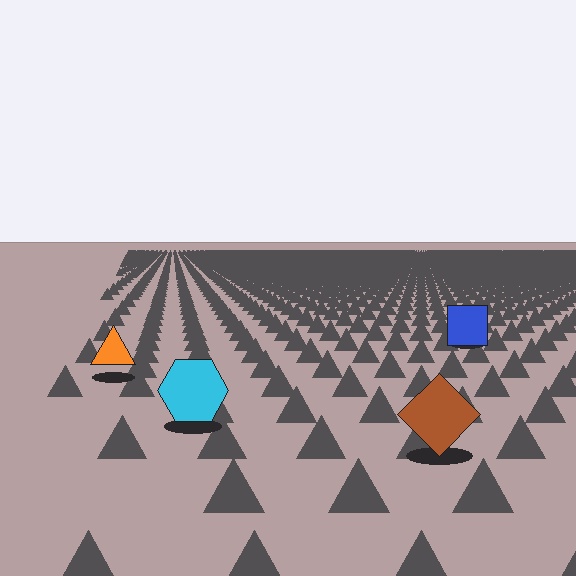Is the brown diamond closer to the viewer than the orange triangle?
Yes. The brown diamond is closer — you can tell from the texture gradient: the ground texture is coarser near it.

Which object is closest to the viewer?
The brown diamond is closest. The texture marks near it are larger and more spread out.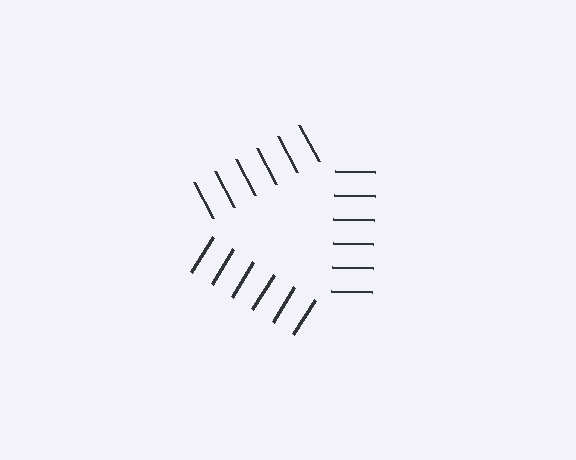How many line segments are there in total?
18 — 6 along each of the 3 edges.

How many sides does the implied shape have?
3 sides — the line-ends trace a triangle.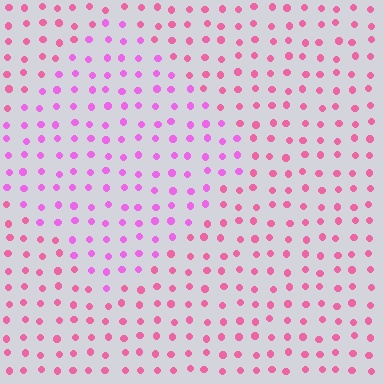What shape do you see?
I see a diamond.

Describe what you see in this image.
The image is filled with small pink elements in a uniform arrangement. A diamond-shaped region is visible where the elements are tinted to a slightly different hue, forming a subtle color boundary.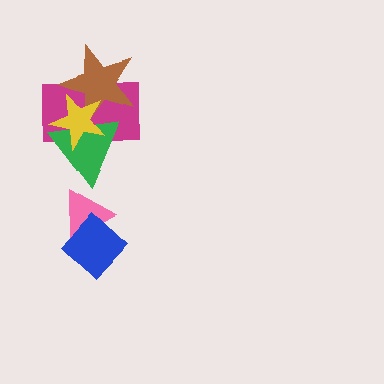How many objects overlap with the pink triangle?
1 object overlaps with the pink triangle.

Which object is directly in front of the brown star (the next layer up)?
The green triangle is directly in front of the brown star.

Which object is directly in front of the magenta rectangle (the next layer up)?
The brown star is directly in front of the magenta rectangle.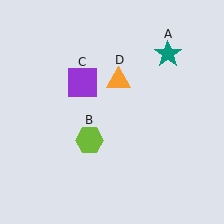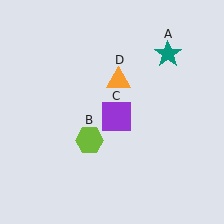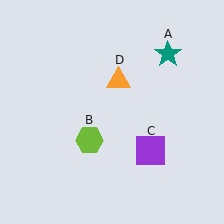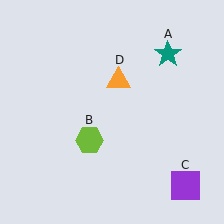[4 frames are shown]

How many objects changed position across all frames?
1 object changed position: purple square (object C).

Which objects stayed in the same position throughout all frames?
Teal star (object A) and lime hexagon (object B) and orange triangle (object D) remained stationary.